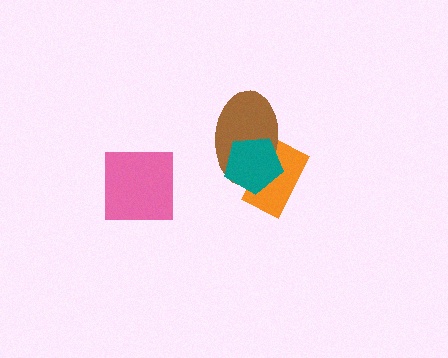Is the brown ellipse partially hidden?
Yes, it is partially covered by another shape.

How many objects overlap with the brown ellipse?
2 objects overlap with the brown ellipse.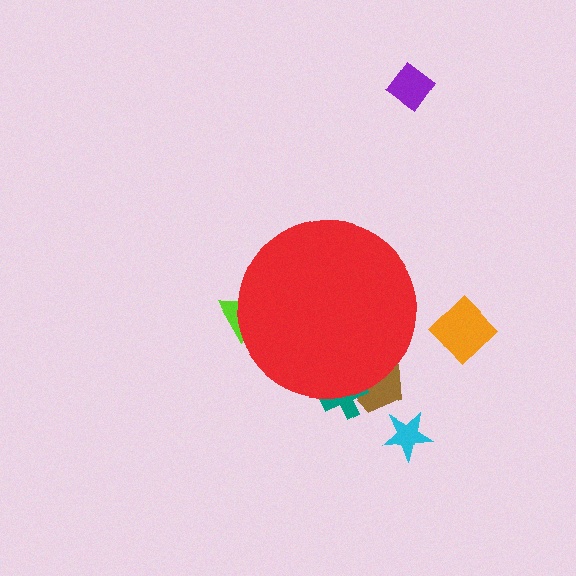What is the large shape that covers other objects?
A red circle.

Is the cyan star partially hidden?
No, the cyan star is fully visible.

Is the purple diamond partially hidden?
No, the purple diamond is fully visible.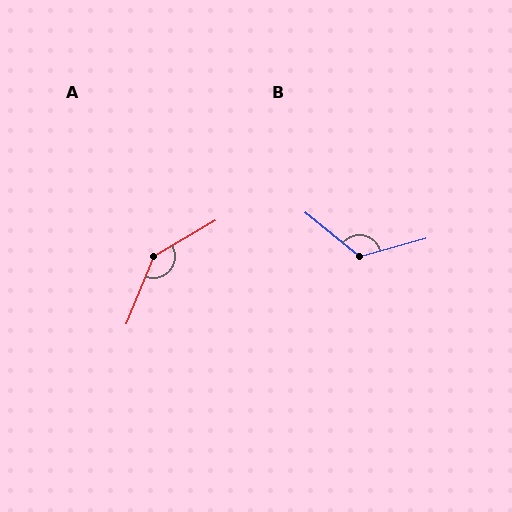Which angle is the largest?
A, at approximately 142 degrees.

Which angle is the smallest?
B, at approximately 125 degrees.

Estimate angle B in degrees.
Approximately 125 degrees.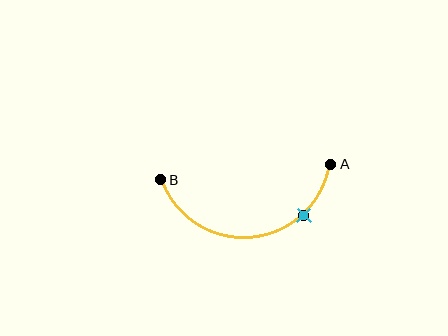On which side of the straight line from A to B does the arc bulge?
The arc bulges below the straight line connecting A and B.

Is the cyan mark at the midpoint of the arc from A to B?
No. The cyan mark lies on the arc but is closer to endpoint A. The arc midpoint would be at the point on the curve equidistant along the arc from both A and B.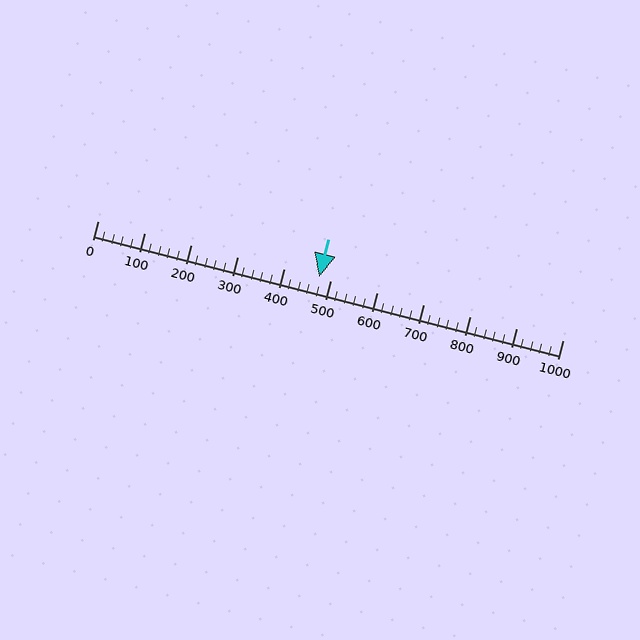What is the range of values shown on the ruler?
The ruler shows values from 0 to 1000.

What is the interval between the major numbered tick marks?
The major tick marks are spaced 100 units apart.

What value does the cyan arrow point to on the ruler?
The cyan arrow points to approximately 476.